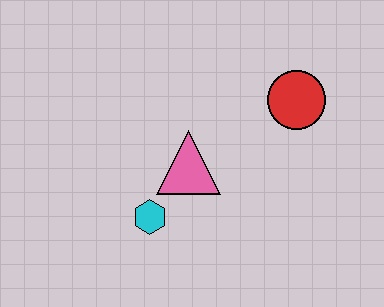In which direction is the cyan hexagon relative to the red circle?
The cyan hexagon is to the left of the red circle.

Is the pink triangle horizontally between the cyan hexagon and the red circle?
Yes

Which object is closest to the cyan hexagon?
The pink triangle is closest to the cyan hexagon.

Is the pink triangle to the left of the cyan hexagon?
No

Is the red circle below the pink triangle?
No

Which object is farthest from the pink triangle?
The red circle is farthest from the pink triangle.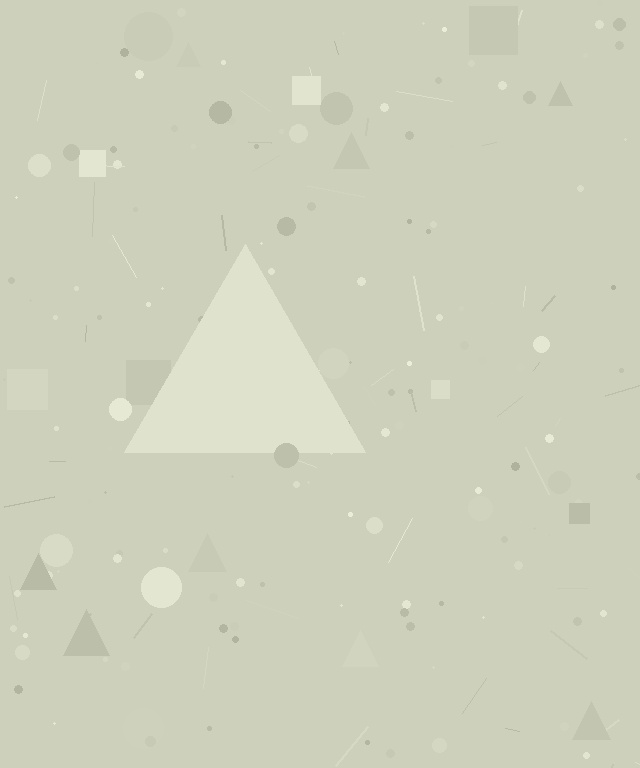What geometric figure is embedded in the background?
A triangle is embedded in the background.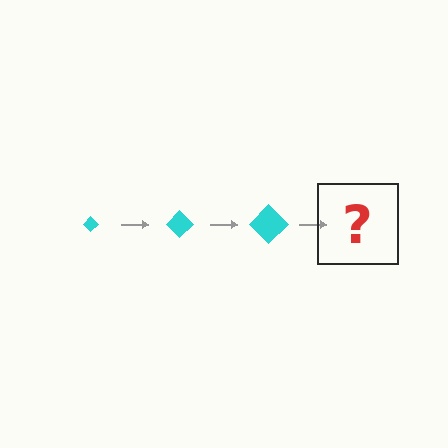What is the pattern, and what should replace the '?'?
The pattern is that the diamond gets progressively larger each step. The '?' should be a cyan diamond, larger than the previous one.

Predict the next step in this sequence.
The next step is a cyan diamond, larger than the previous one.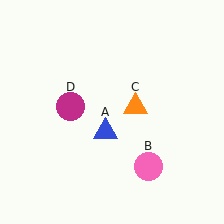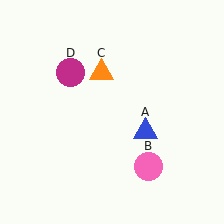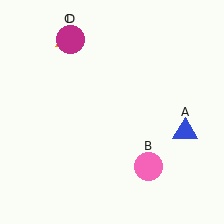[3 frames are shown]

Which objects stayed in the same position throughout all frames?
Pink circle (object B) remained stationary.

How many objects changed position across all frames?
3 objects changed position: blue triangle (object A), orange triangle (object C), magenta circle (object D).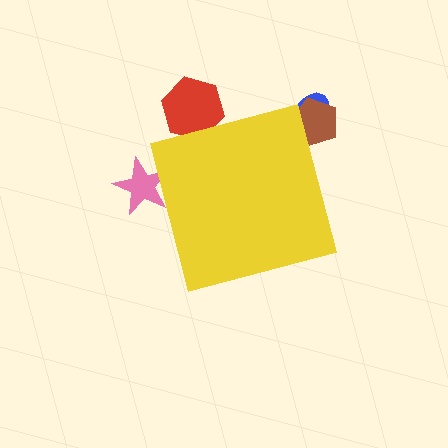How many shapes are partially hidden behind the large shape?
4 shapes are partially hidden.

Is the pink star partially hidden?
Yes, the pink star is partially hidden behind the yellow square.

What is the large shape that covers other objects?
A yellow square.